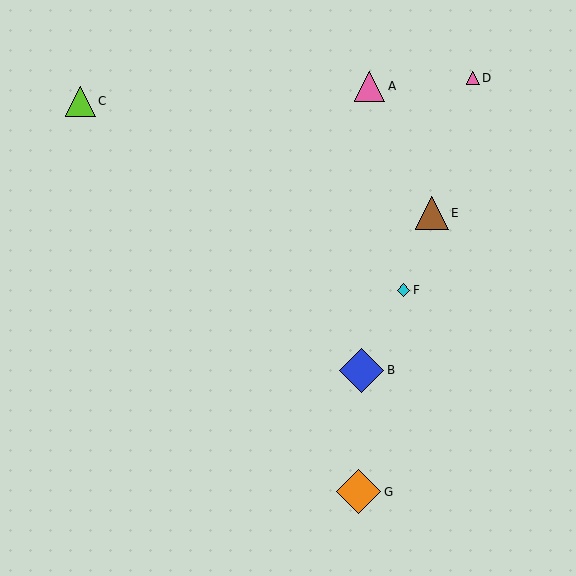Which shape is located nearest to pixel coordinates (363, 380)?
The blue diamond (labeled B) at (361, 370) is nearest to that location.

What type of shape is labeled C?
Shape C is a lime triangle.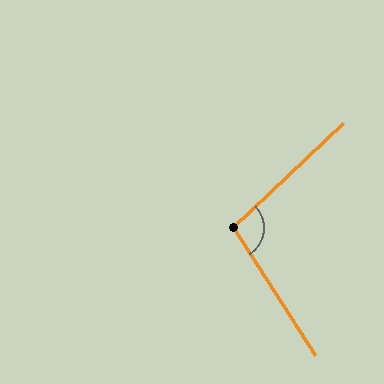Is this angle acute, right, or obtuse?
It is obtuse.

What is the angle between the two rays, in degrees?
Approximately 101 degrees.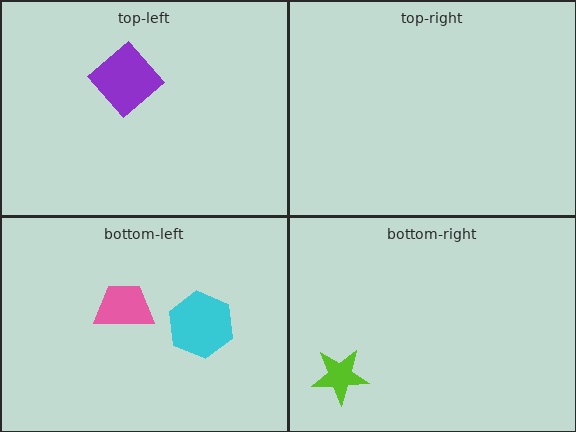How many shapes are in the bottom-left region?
2.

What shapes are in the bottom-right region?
The lime star.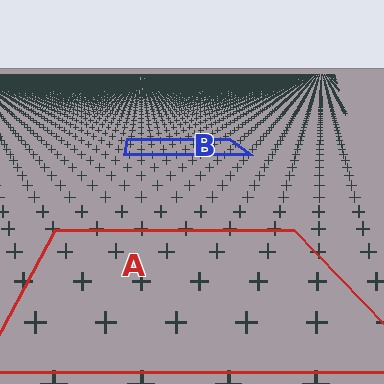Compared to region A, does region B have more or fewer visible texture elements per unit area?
Region B has more texture elements per unit area — they are packed more densely because it is farther away.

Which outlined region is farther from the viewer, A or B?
Region B is farther from the viewer — the texture elements inside it appear smaller and more densely packed.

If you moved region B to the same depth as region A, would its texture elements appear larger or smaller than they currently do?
They would appear larger. At a closer depth, the same texture elements are projected at a bigger on-screen size.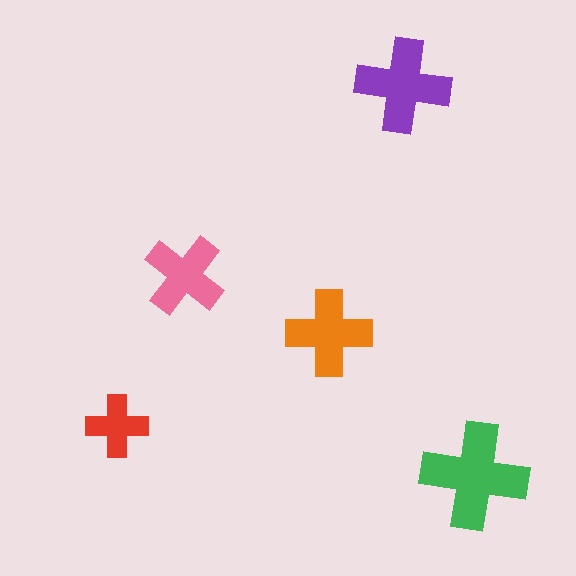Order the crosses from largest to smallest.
the green one, the purple one, the orange one, the pink one, the red one.